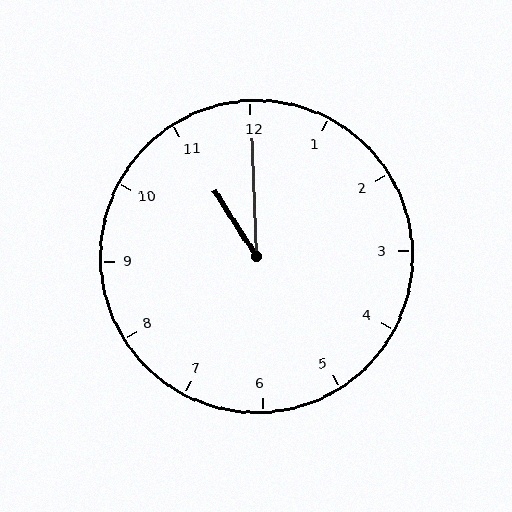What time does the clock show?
11:00.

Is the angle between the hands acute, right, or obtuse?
It is acute.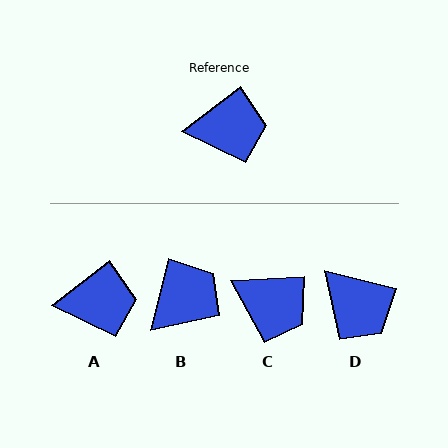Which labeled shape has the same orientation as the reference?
A.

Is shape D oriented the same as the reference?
No, it is off by about 52 degrees.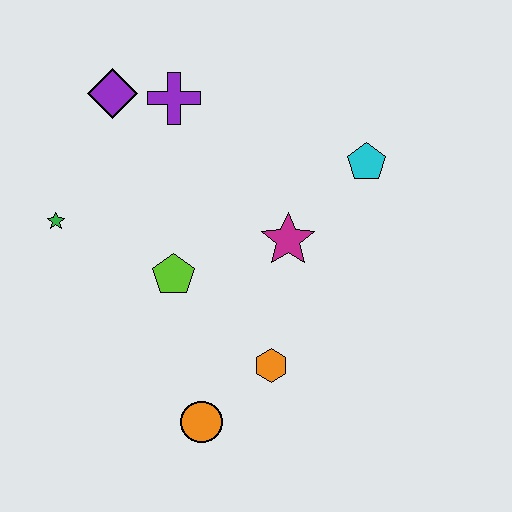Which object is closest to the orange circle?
The orange hexagon is closest to the orange circle.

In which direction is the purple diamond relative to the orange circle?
The purple diamond is above the orange circle.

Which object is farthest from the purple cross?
The orange circle is farthest from the purple cross.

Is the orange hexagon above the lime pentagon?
No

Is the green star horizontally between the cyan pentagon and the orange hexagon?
No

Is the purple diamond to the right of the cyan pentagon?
No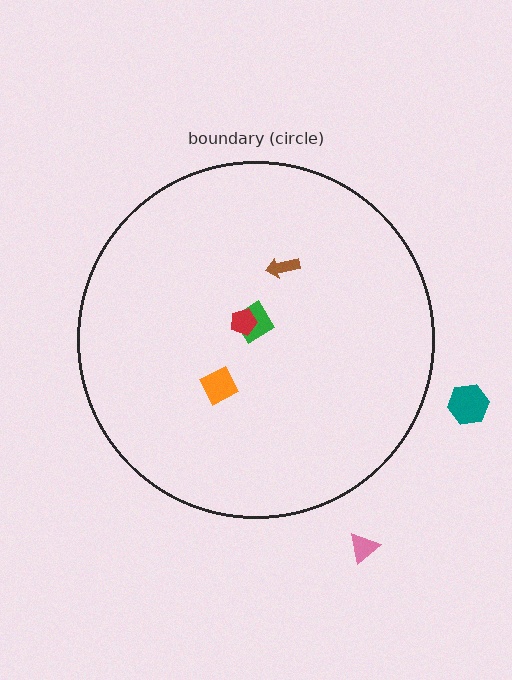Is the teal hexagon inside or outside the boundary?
Outside.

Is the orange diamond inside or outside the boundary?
Inside.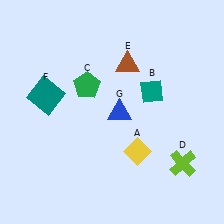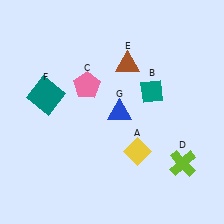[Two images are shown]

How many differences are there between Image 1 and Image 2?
There is 1 difference between the two images.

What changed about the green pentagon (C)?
In Image 1, C is green. In Image 2, it changed to pink.